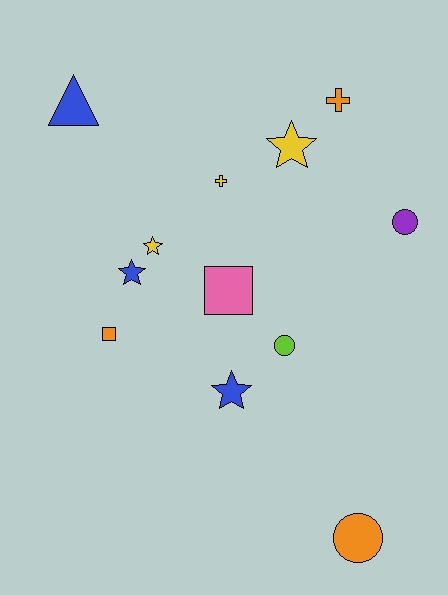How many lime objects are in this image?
There is 1 lime object.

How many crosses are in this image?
There are 2 crosses.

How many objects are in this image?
There are 12 objects.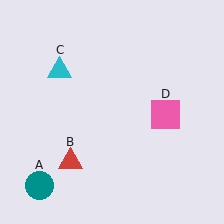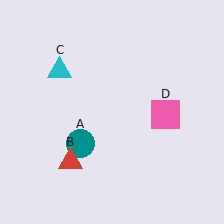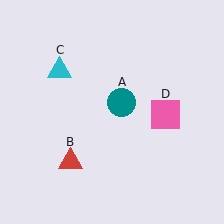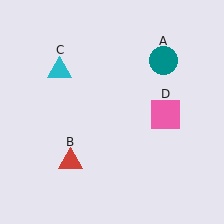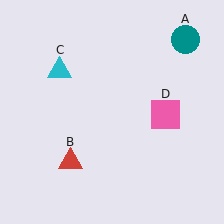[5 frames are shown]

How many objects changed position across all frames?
1 object changed position: teal circle (object A).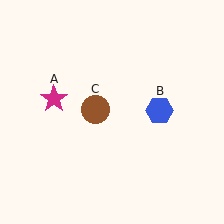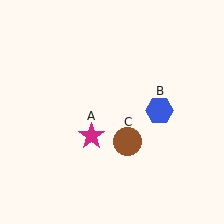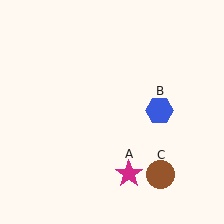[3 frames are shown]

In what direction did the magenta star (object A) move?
The magenta star (object A) moved down and to the right.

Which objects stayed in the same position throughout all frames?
Blue hexagon (object B) remained stationary.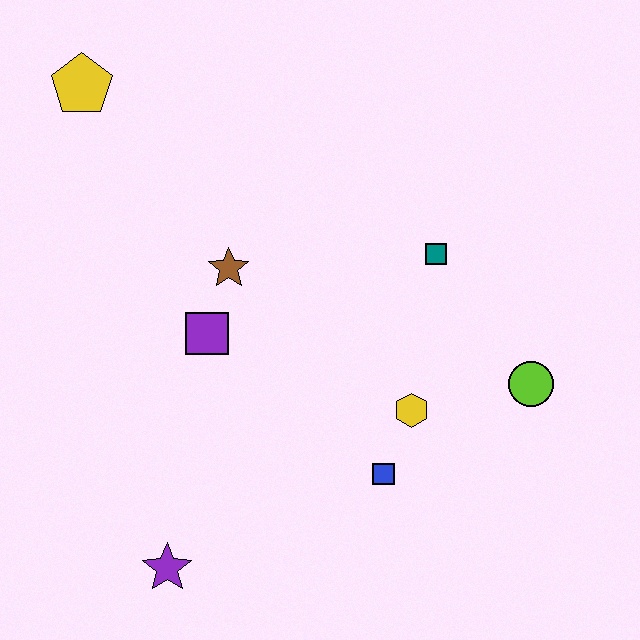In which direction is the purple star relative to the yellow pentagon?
The purple star is below the yellow pentagon.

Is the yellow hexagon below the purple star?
No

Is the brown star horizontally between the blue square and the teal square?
No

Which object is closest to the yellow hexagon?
The blue square is closest to the yellow hexagon.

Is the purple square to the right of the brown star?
No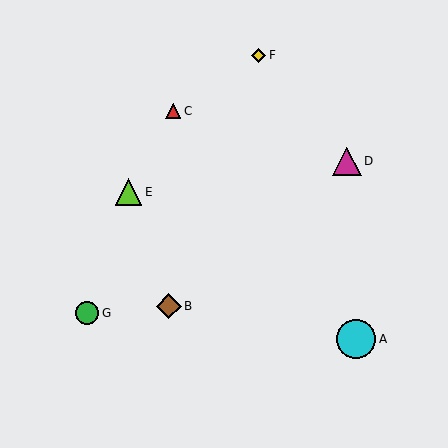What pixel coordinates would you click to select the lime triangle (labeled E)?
Click at (129, 192) to select the lime triangle E.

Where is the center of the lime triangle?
The center of the lime triangle is at (129, 192).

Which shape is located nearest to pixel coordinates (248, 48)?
The yellow diamond (labeled F) at (259, 55) is nearest to that location.